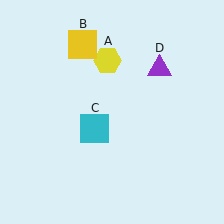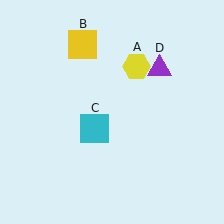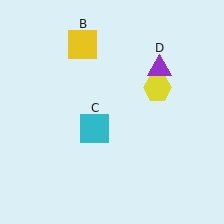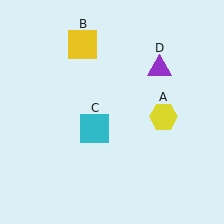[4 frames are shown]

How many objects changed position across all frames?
1 object changed position: yellow hexagon (object A).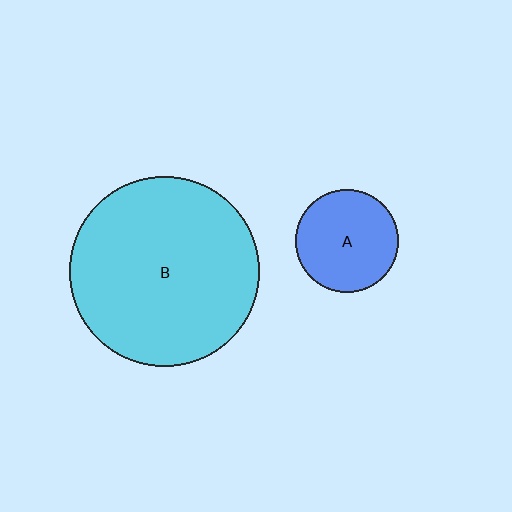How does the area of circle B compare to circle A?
Approximately 3.4 times.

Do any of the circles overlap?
No, none of the circles overlap.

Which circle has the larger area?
Circle B (cyan).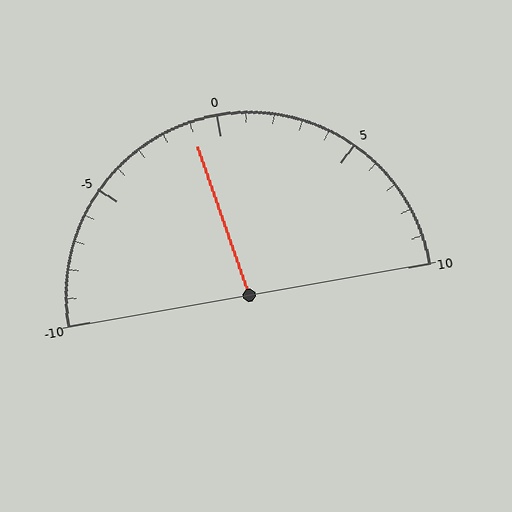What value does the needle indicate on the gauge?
The needle indicates approximately -1.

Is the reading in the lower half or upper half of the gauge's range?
The reading is in the lower half of the range (-10 to 10).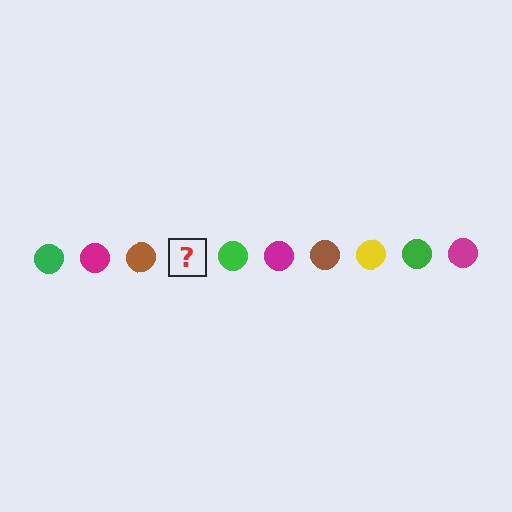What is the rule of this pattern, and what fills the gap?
The rule is that the pattern cycles through green, magenta, brown, yellow circles. The gap should be filled with a yellow circle.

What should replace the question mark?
The question mark should be replaced with a yellow circle.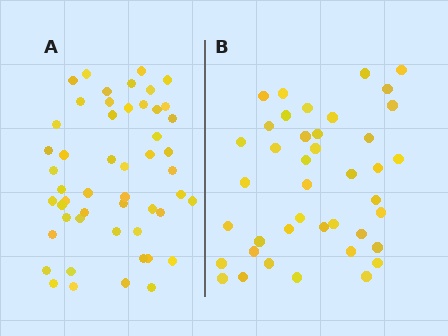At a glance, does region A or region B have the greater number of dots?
Region A (the left region) has more dots.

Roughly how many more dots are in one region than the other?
Region A has roughly 10 or so more dots than region B.